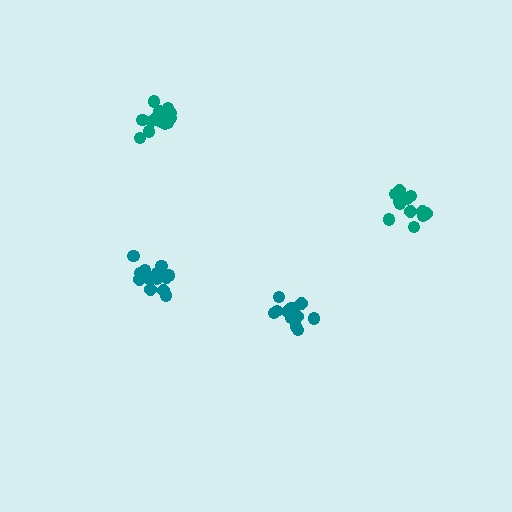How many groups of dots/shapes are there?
There are 4 groups.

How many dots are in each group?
Group 1: 17 dots, Group 2: 13 dots, Group 3: 13 dots, Group 4: 15 dots (58 total).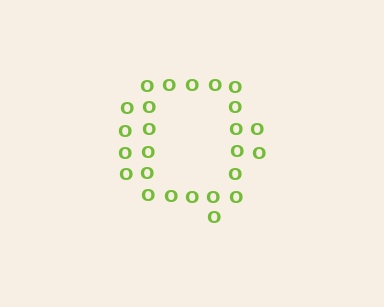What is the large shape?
The large shape is the letter Q.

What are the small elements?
The small elements are letter O's.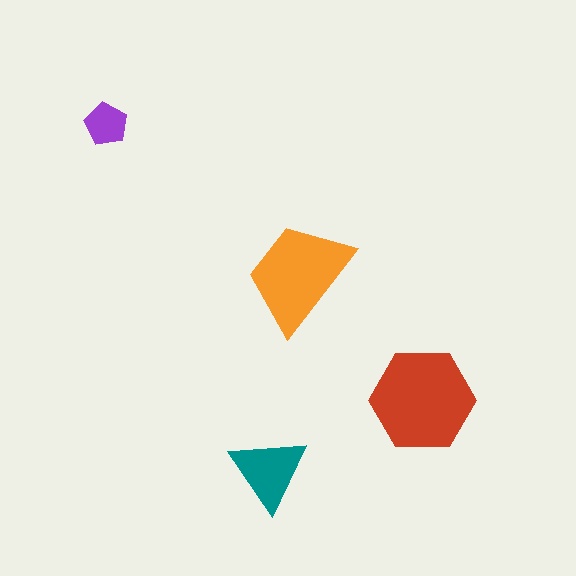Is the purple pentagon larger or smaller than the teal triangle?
Smaller.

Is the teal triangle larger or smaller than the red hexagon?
Smaller.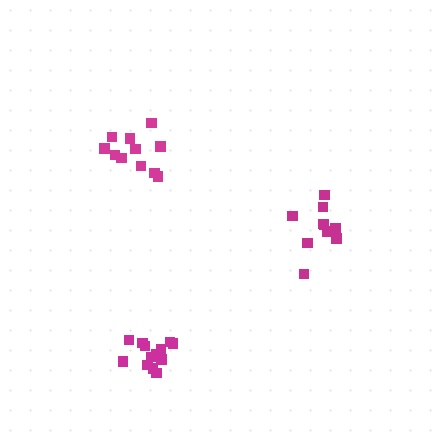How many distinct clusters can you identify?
There are 3 distinct clusters.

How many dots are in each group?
Group 1: 11 dots, Group 2: 10 dots, Group 3: 13 dots (34 total).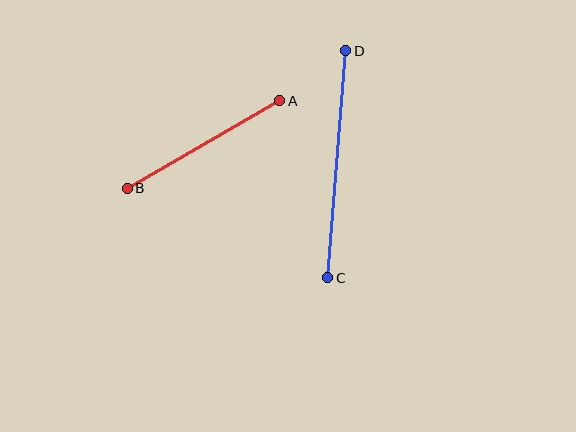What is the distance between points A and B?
The distance is approximately 176 pixels.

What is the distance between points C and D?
The distance is approximately 228 pixels.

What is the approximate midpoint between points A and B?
The midpoint is at approximately (203, 145) pixels.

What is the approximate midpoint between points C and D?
The midpoint is at approximately (337, 164) pixels.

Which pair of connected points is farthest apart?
Points C and D are farthest apart.